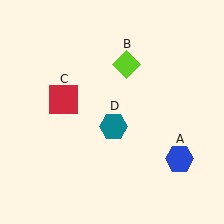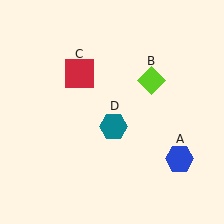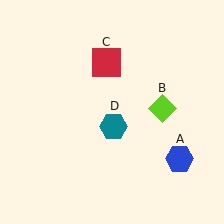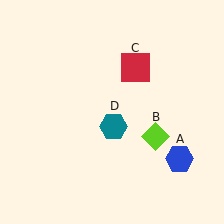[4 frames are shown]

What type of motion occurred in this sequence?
The lime diamond (object B), red square (object C) rotated clockwise around the center of the scene.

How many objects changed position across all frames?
2 objects changed position: lime diamond (object B), red square (object C).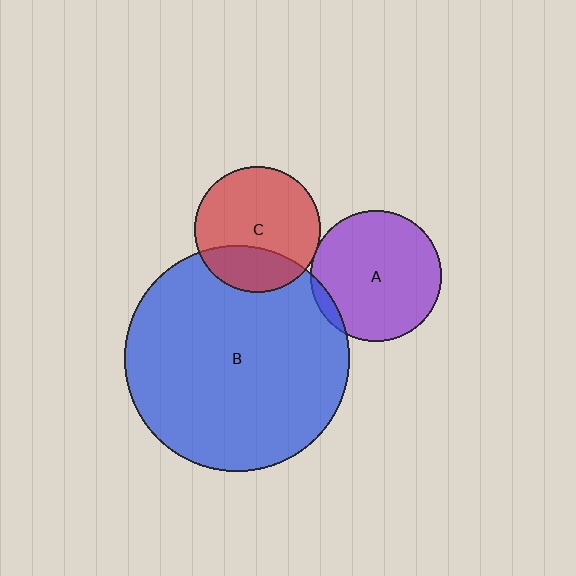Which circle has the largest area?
Circle B (blue).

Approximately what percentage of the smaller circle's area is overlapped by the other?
Approximately 5%.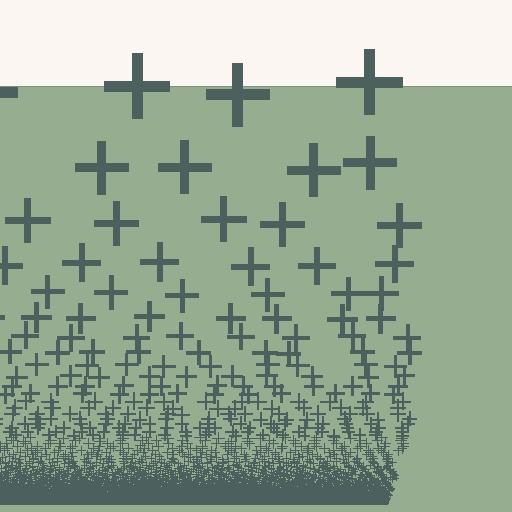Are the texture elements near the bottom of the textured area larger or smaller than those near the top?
Smaller. The gradient is inverted — elements near the bottom are smaller and denser.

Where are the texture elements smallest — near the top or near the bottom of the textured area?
Near the bottom.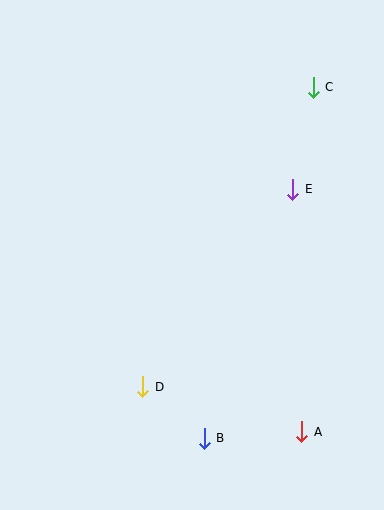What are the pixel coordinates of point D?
Point D is at (143, 387).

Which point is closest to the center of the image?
Point E at (293, 189) is closest to the center.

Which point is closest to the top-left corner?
Point C is closest to the top-left corner.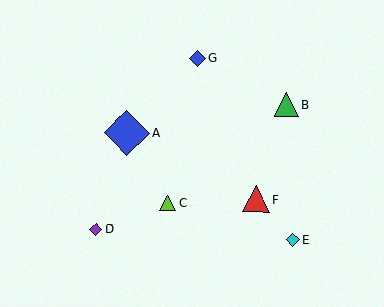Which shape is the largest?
The blue diamond (labeled A) is the largest.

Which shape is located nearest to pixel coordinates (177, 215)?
The lime triangle (labeled C) at (167, 203) is nearest to that location.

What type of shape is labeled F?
Shape F is a red triangle.